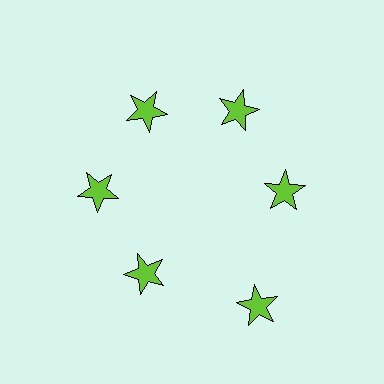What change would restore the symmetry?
The symmetry would be restored by moving it inward, back onto the ring so that all 6 stars sit at equal angles and equal distance from the center.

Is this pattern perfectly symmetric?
No. The 6 lime stars are arranged in a ring, but one element near the 5 o'clock position is pushed outward from the center, breaking the 6-fold rotational symmetry.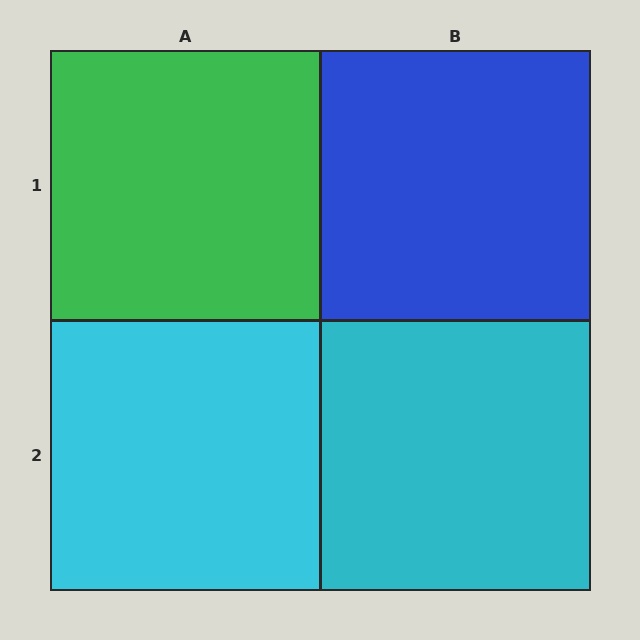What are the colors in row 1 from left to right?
Green, blue.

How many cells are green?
1 cell is green.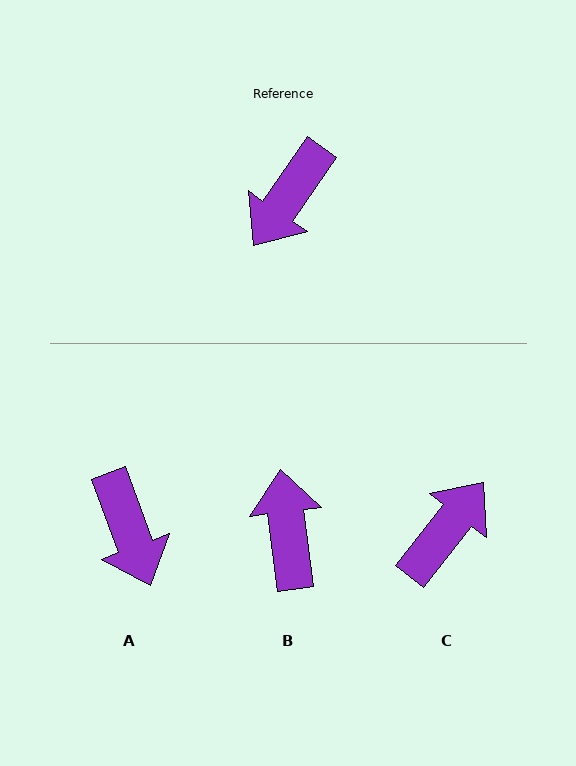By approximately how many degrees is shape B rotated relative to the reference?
Approximately 138 degrees clockwise.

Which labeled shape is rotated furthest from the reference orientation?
C, about 176 degrees away.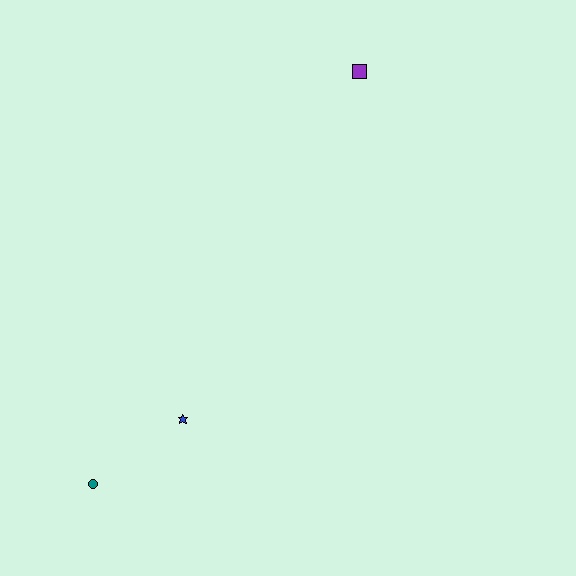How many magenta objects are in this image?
There are no magenta objects.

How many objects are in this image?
There are 3 objects.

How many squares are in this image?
There is 1 square.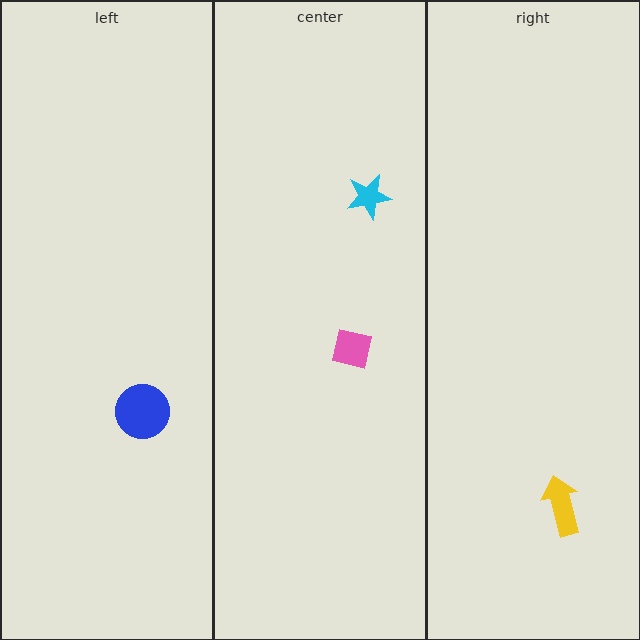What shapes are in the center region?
The cyan star, the pink square.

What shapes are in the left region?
The blue circle.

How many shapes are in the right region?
1.